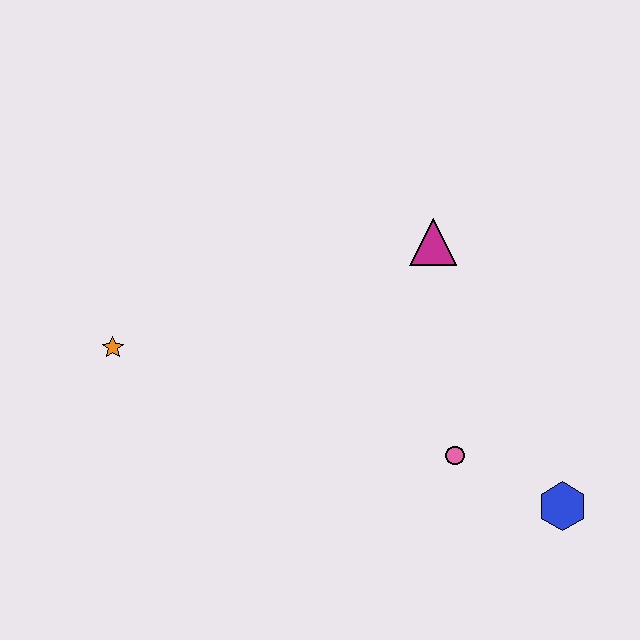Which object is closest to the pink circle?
The blue hexagon is closest to the pink circle.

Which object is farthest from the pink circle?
The orange star is farthest from the pink circle.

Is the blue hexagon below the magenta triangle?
Yes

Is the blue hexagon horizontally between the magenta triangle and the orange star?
No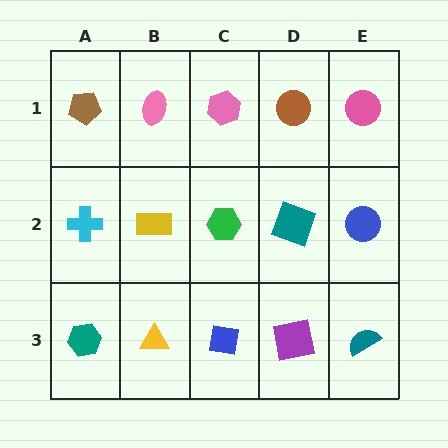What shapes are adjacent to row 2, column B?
A pink ellipse (row 1, column B), a yellow triangle (row 3, column B), a cyan cross (row 2, column A), a green hexagon (row 2, column C).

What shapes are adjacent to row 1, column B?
A yellow rectangle (row 2, column B), a brown pentagon (row 1, column A), a pink hexagon (row 1, column C).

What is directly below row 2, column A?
A teal hexagon.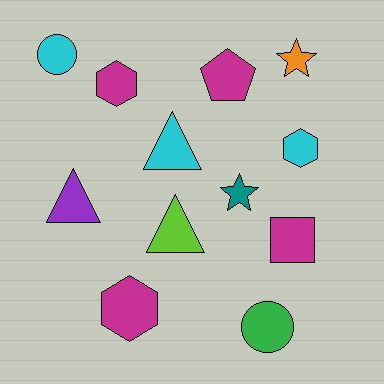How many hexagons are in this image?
There are 3 hexagons.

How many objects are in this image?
There are 12 objects.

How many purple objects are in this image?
There is 1 purple object.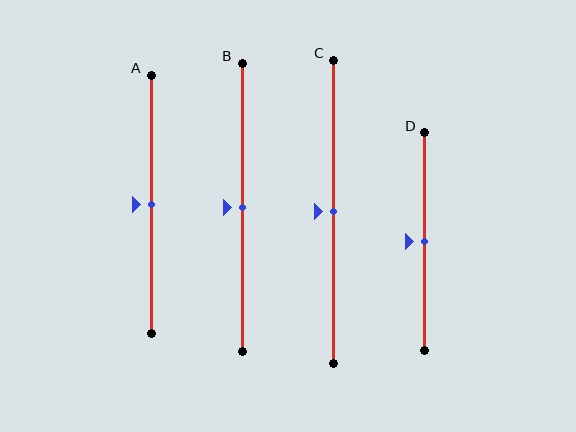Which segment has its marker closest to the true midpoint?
Segment A has its marker closest to the true midpoint.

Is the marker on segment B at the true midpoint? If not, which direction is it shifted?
Yes, the marker on segment B is at the true midpoint.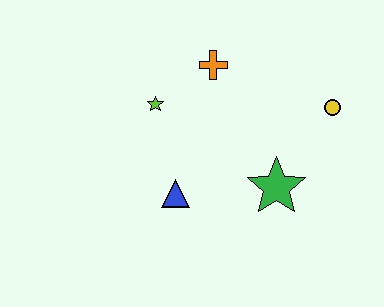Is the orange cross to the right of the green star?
No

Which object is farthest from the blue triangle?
The yellow circle is farthest from the blue triangle.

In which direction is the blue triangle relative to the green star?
The blue triangle is to the left of the green star.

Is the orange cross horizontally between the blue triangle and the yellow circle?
Yes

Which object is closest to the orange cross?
The lime star is closest to the orange cross.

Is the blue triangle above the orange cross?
No